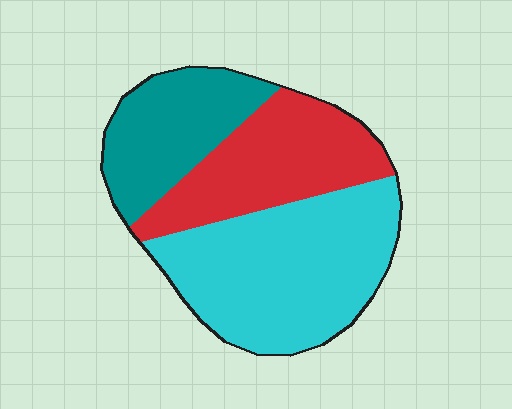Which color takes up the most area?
Cyan, at roughly 45%.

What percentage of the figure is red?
Red covers roughly 30% of the figure.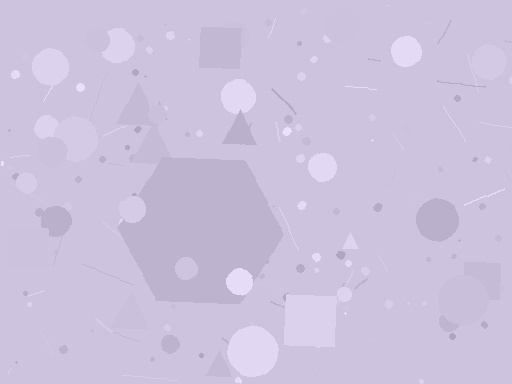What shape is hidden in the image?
A hexagon is hidden in the image.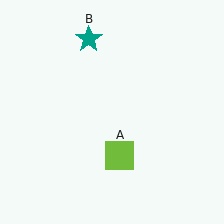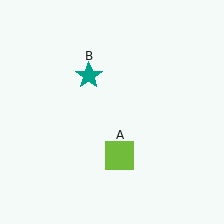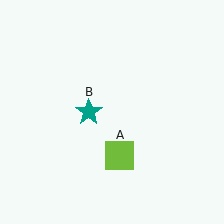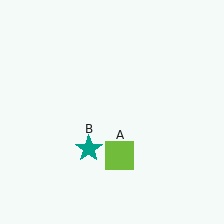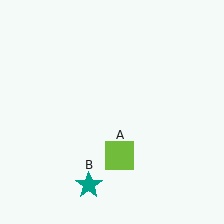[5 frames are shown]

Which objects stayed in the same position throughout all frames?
Lime square (object A) remained stationary.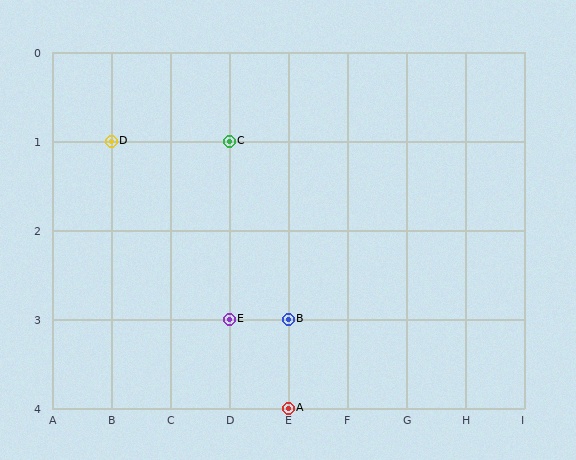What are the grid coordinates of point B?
Point B is at grid coordinates (E, 3).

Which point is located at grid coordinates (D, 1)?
Point C is at (D, 1).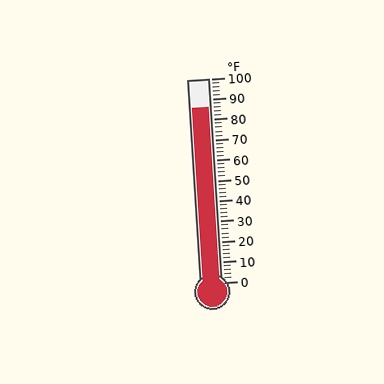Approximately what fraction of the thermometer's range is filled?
The thermometer is filled to approximately 85% of its range.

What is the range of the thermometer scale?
The thermometer scale ranges from 0°F to 100°F.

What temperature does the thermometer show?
The thermometer shows approximately 86°F.